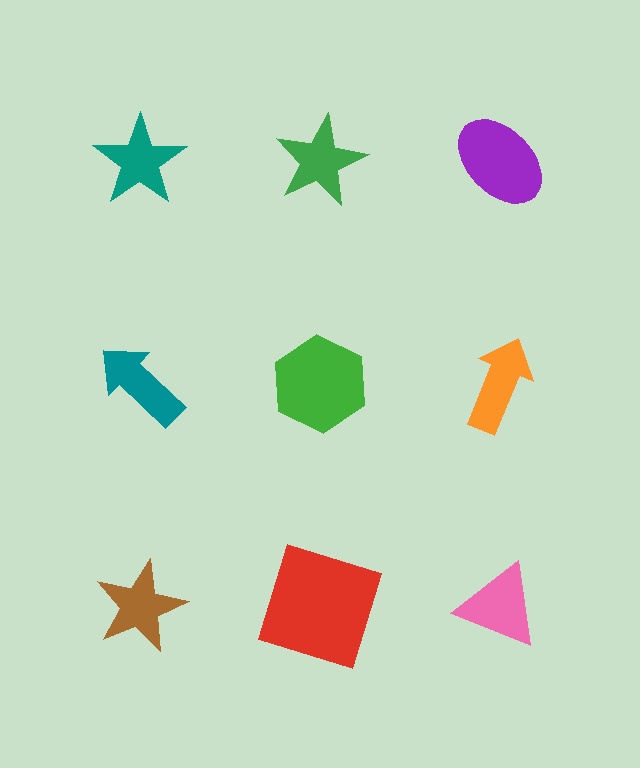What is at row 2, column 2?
A green hexagon.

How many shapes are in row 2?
3 shapes.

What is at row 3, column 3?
A pink triangle.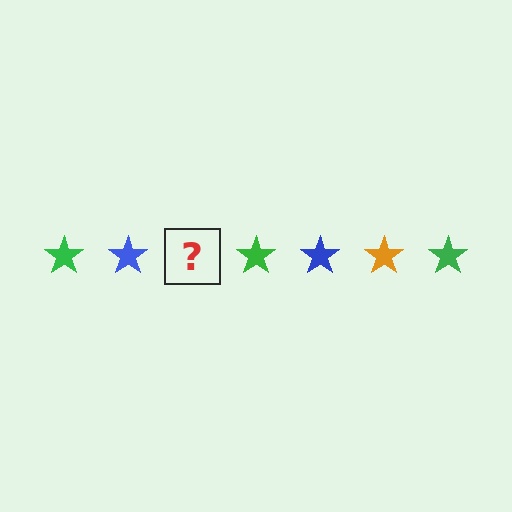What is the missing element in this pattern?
The missing element is an orange star.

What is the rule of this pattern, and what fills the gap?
The rule is that the pattern cycles through green, blue, orange stars. The gap should be filled with an orange star.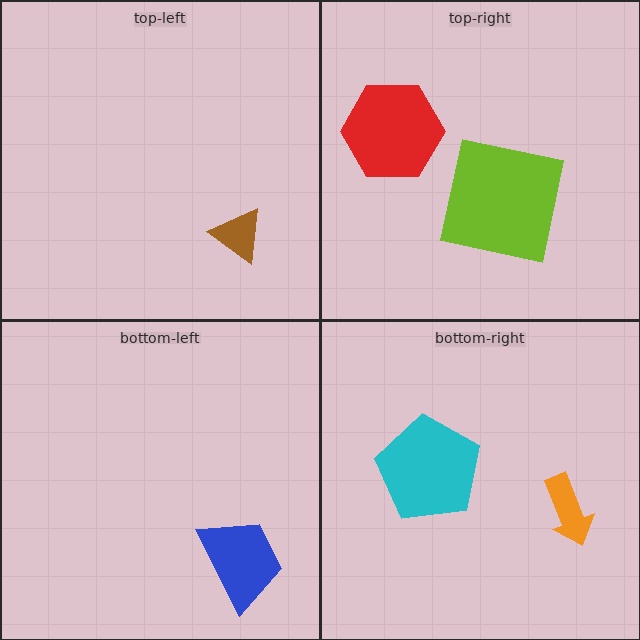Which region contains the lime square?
The top-right region.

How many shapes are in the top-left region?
1.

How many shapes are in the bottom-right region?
2.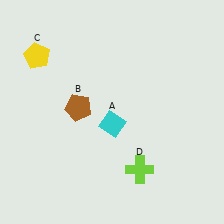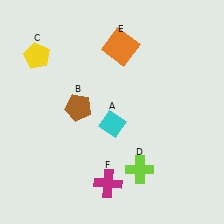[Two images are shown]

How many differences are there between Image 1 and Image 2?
There are 2 differences between the two images.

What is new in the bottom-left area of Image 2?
A magenta cross (F) was added in the bottom-left area of Image 2.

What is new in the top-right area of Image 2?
An orange square (E) was added in the top-right area of Image 2.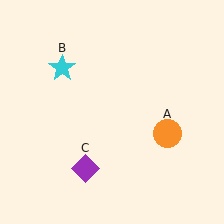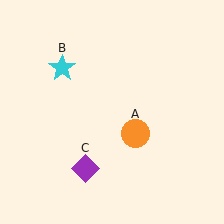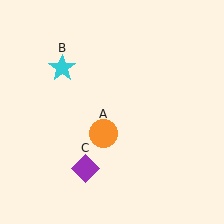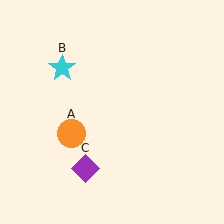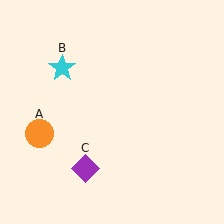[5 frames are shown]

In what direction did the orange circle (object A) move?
The orange circle (object A) moved left.